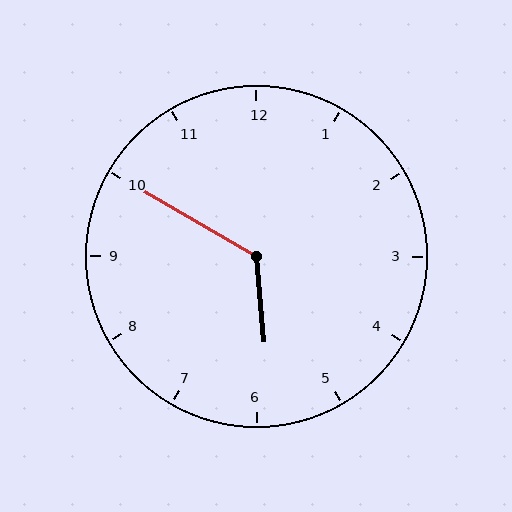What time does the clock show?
5:50.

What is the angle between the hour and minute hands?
Approximately 125 degrees.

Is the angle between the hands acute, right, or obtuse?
It is obtuse.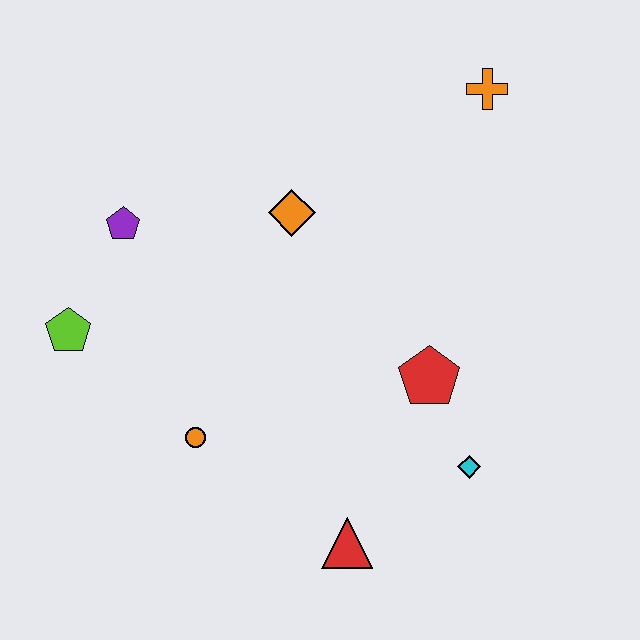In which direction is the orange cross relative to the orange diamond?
The orange cross is to the right of the orange diamond.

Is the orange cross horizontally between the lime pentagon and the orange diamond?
No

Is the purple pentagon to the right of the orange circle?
No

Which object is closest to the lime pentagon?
The purple pentagon is closest to the lime pentagon.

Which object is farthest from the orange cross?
The lime pentagon is farthest from the orange cross.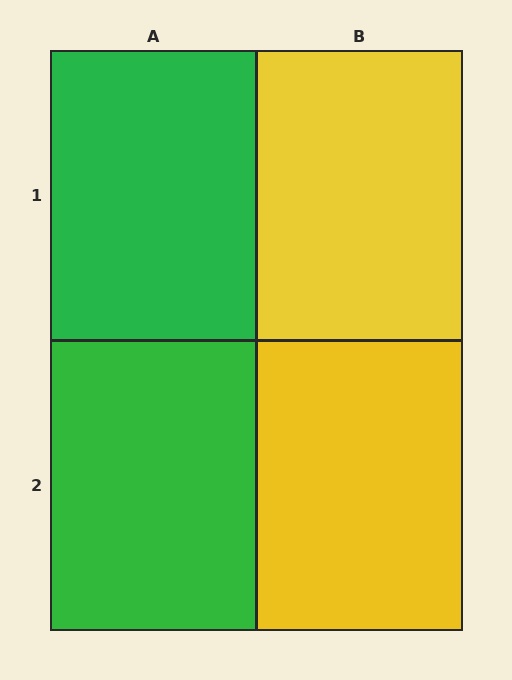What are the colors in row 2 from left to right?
Green, yellow.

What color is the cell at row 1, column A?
Green.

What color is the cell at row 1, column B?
Yellow.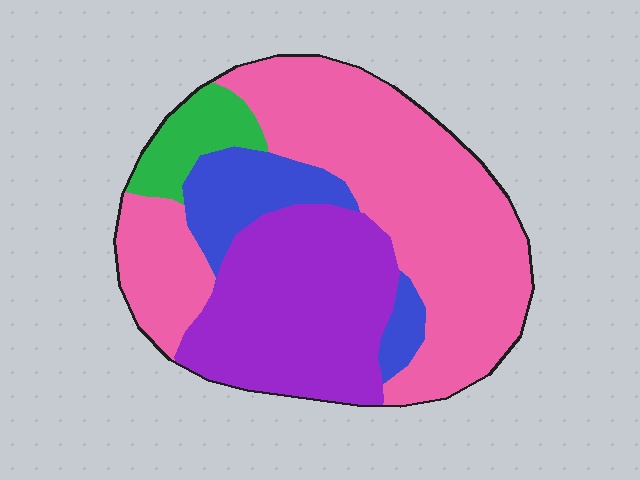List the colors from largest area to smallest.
From largest to smallest: pink, purple, blue, green.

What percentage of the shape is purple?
Purple takes up about one third (1/3) of the shape.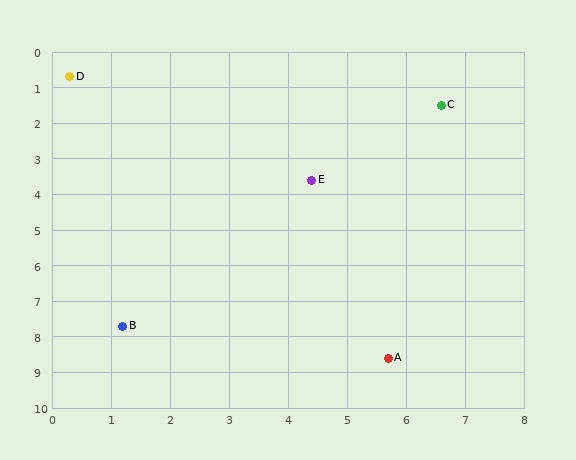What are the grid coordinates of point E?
Point E is at approximately (4.4, 3.6).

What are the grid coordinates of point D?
Point D is at approximately (0.3, 0.7).